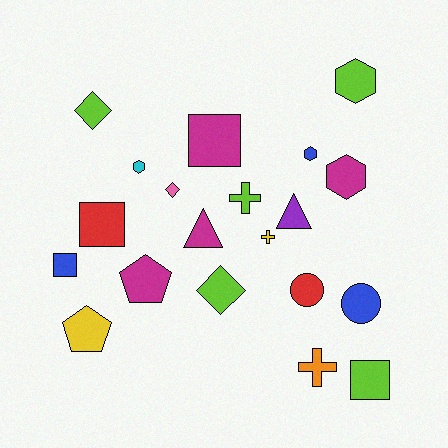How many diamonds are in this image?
There are 3 diamonds.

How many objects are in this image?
There are 20 objects.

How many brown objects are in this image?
There are no brown objects.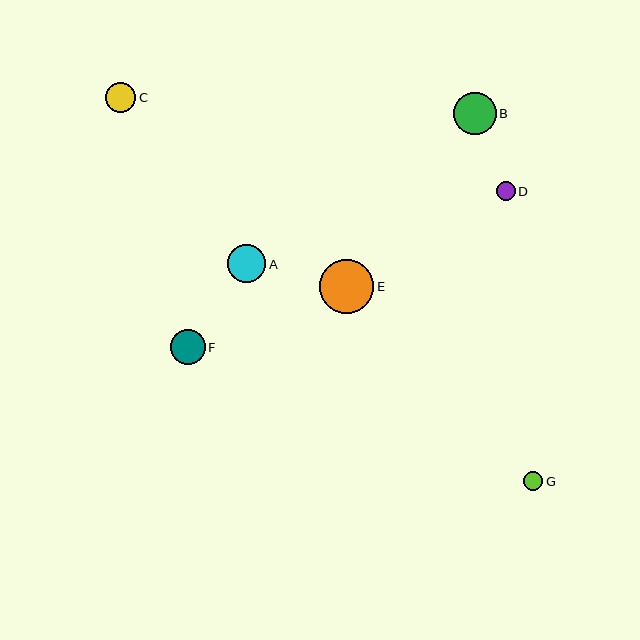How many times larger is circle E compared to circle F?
Circle E is approximately 1.6 times the size of circle F.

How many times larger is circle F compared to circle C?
Circle F is approximately 1.2 times the size of circle C.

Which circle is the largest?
Circle E is the largest with a size of approximately 55 pixels.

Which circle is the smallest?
Circle D is the smallest with a size of approximately 19 pixels.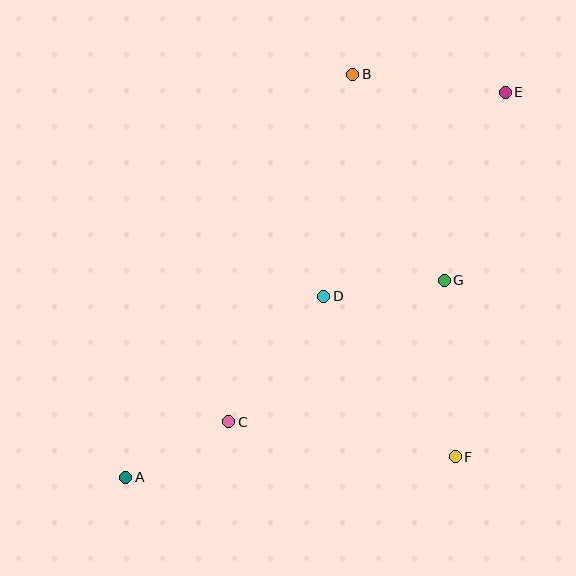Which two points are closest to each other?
Points A and C are closest to each other.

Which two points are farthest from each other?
Points A and E are farthest from each other.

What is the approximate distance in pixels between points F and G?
The distance between F and G is approximately 177 pixels.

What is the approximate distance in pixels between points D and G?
The distance between D and G is approximately 122 pixels.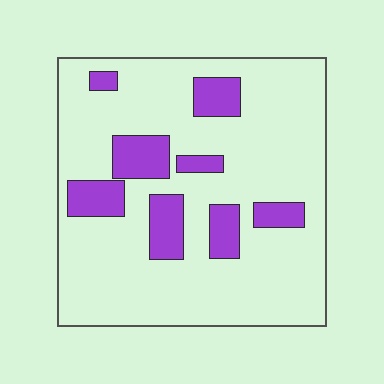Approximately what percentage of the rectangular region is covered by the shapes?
Approximately 20%.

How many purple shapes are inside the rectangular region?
8.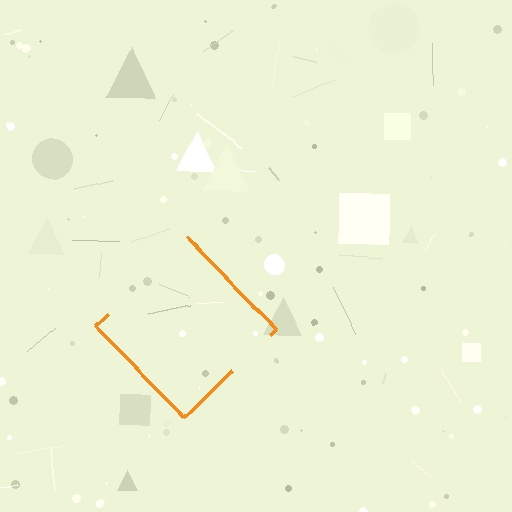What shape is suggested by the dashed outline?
The dashed outline suggests a diamond.